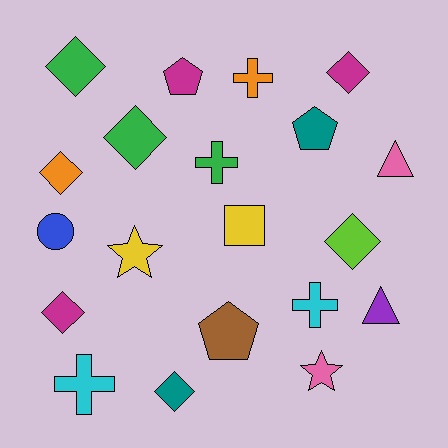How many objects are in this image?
There are 20 objects.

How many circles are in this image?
There is 1 circle.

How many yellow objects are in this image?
There are 2 yellow objects.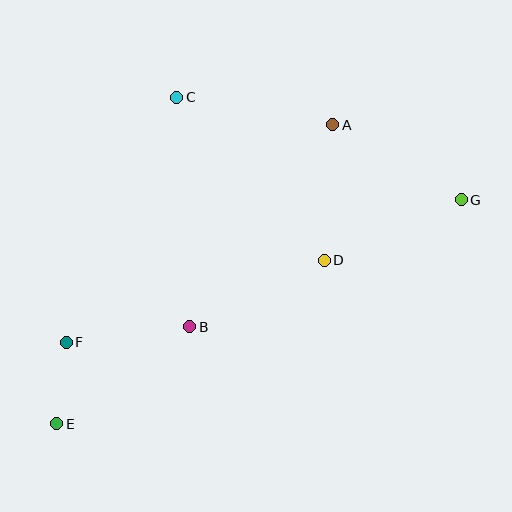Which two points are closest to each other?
Points E and F are closest to each other.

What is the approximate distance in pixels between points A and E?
The distance between A and E is approximately 407 pixels.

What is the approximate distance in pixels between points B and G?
The distance between B and G is approximately 300 pixels.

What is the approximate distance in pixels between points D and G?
The distance between D and G is approximately 150 pixels.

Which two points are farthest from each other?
Points E and G are farthest from each other.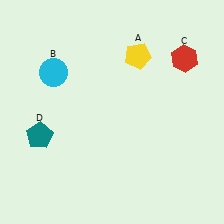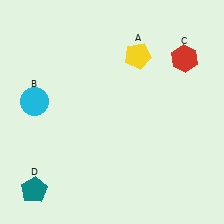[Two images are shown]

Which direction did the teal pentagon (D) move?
The teal pentagon (D) moved down.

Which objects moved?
The objects that moved are: the cyan circle (B), the teal pentagon (D).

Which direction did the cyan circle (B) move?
The cyan circle (B) moved down.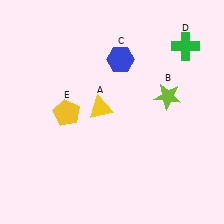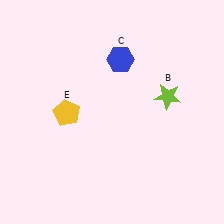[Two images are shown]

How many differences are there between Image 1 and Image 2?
There are 2 differences between the two images.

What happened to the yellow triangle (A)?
The yellow triangle (A) was removed in Image 2. It was in the top-left area of Image 1.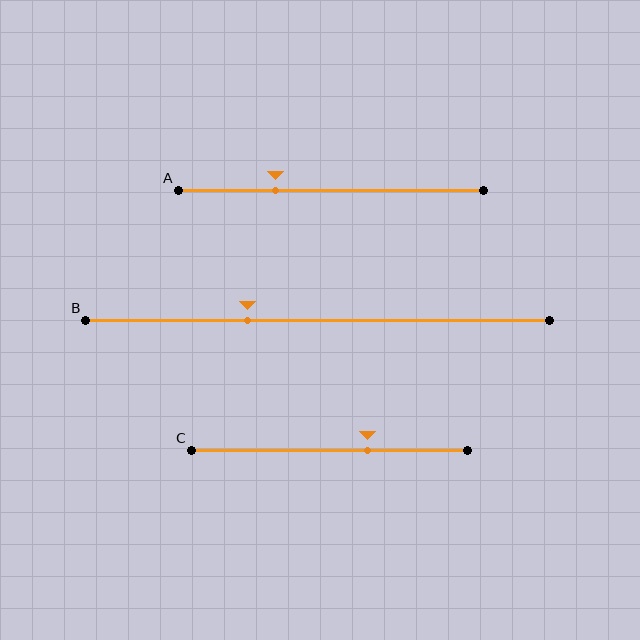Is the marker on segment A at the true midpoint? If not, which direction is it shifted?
No, the marker on segment A is shifted to the left by about 18% of the segment length.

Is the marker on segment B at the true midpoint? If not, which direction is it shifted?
No, the marker on segment B is shifted to the left by about 15% of the segment length.